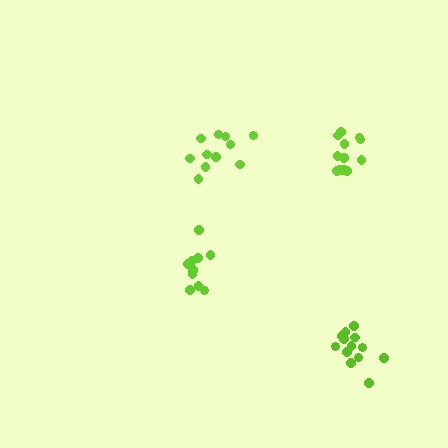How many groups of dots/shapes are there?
There are 4 groups.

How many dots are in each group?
Group 1: 13 dots, Group 2: 10 dots, Group 3: 11 dots, Group 4: 13 dots (47 total).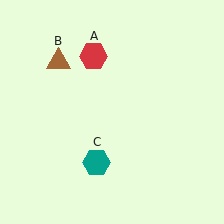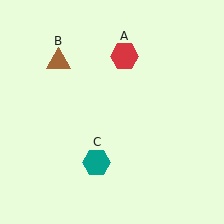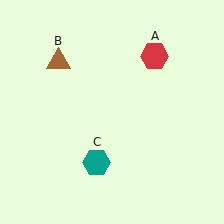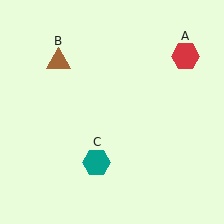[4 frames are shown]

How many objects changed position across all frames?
1 object changed position: red hexagon (object A).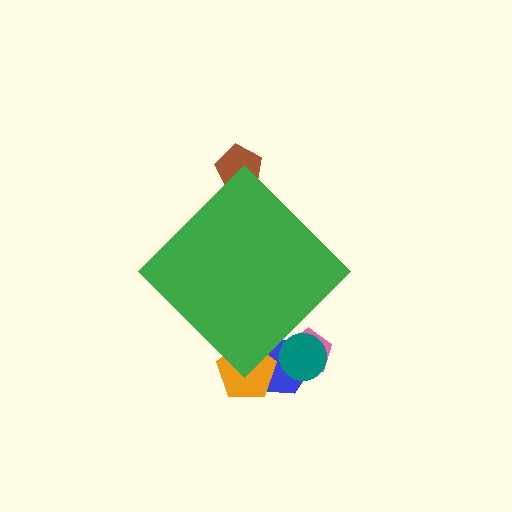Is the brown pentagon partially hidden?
Yes, the brown pentagon is partially hidden behind the green diamond.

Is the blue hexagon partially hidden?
Yes, the blue hexagon is partially hidden behind the green diamond.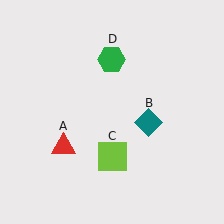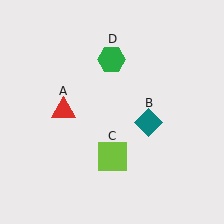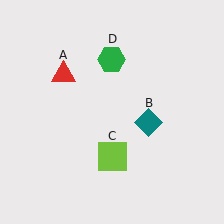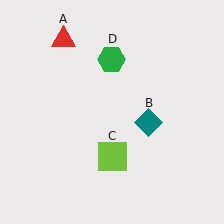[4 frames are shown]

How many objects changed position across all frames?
1 object changed position: red triangle (object A).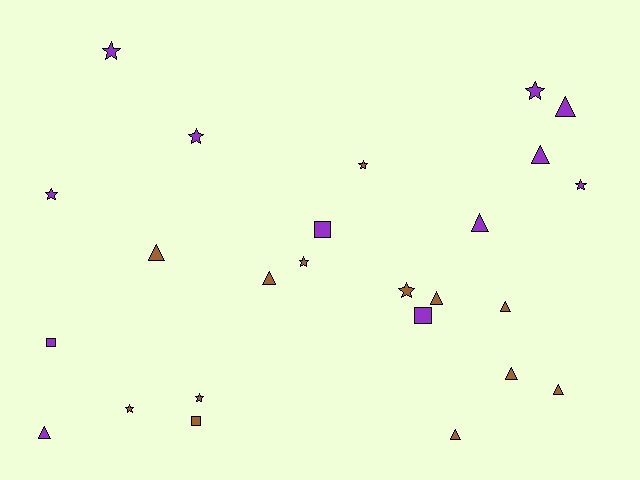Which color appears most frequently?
Brown, with 13 objects.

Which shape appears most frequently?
Triangle, with 11 objects.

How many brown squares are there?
There is 1 brown square.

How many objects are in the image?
There are 25 objects.